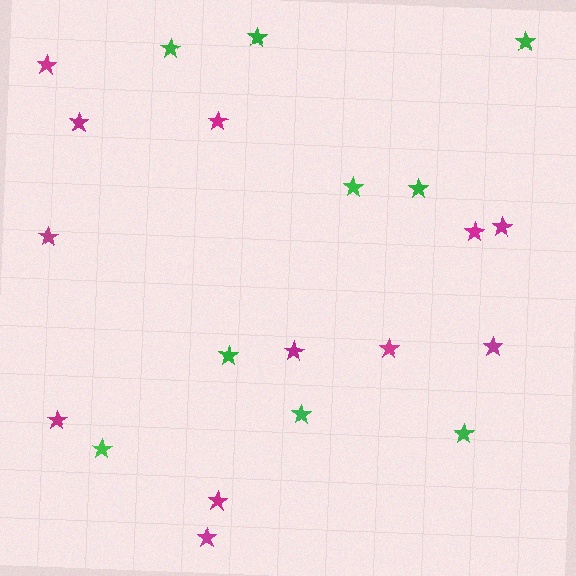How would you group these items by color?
There are 2 groups: one group of magenta stars (12) and one group of green stars (9).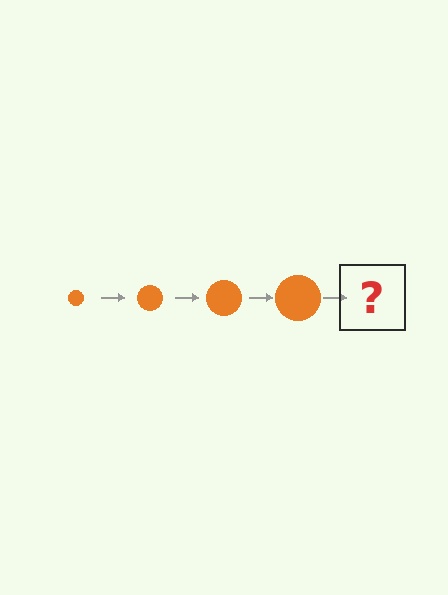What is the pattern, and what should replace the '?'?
The pattern is that the circle gets progressively larger each step. The '?' should be an orange circle, larger than the previous one.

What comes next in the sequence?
The next element should be an orange circle, larger than the previous one.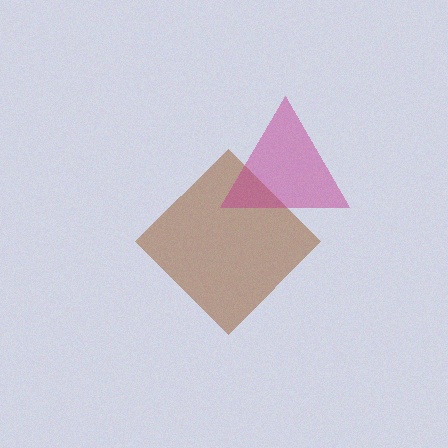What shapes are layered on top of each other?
The layered shapes are: a brown diamond, a magenta triangle.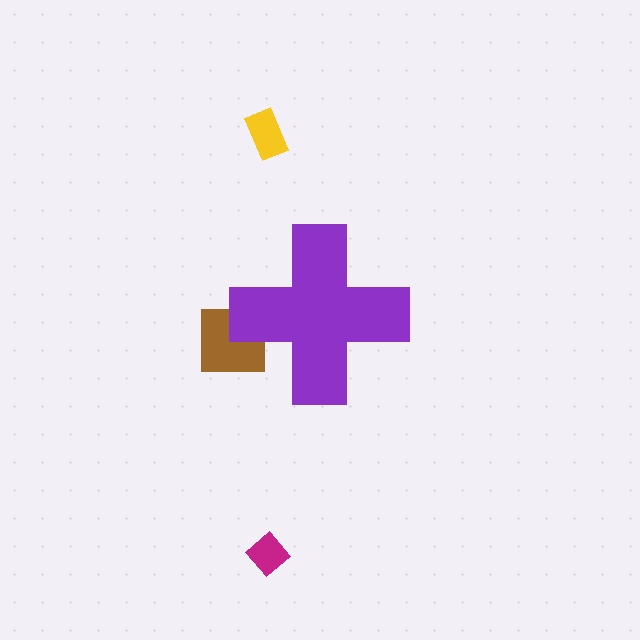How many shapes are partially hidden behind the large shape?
1 shape is partially hidden.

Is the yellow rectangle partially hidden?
No, the yellow rectangle is fully visible.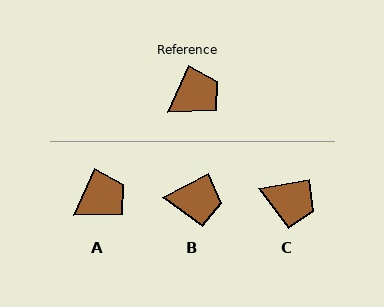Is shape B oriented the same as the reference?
No, it is off by about 38 degrees.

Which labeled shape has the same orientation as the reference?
A.